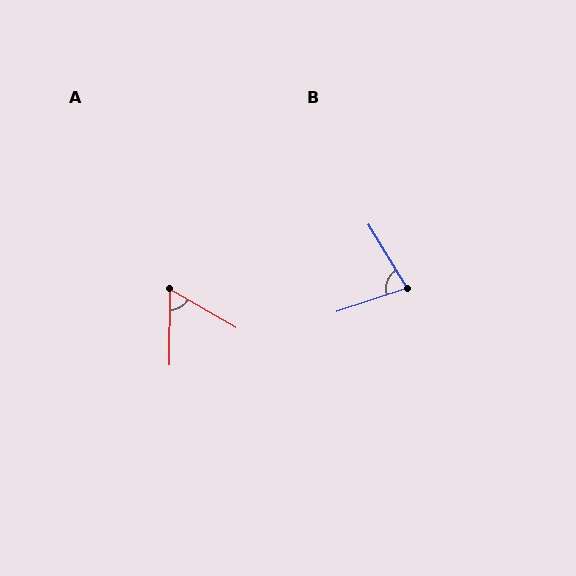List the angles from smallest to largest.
A (60°), B (77°).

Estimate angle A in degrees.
Approximately 60 degrees.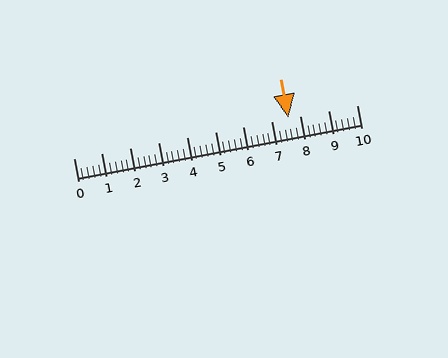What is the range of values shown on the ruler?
The ruler shows values from 0 to 10.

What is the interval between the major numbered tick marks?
The major tick marks are spaced 1 units apart.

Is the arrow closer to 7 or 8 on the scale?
The arrow is closer to 8.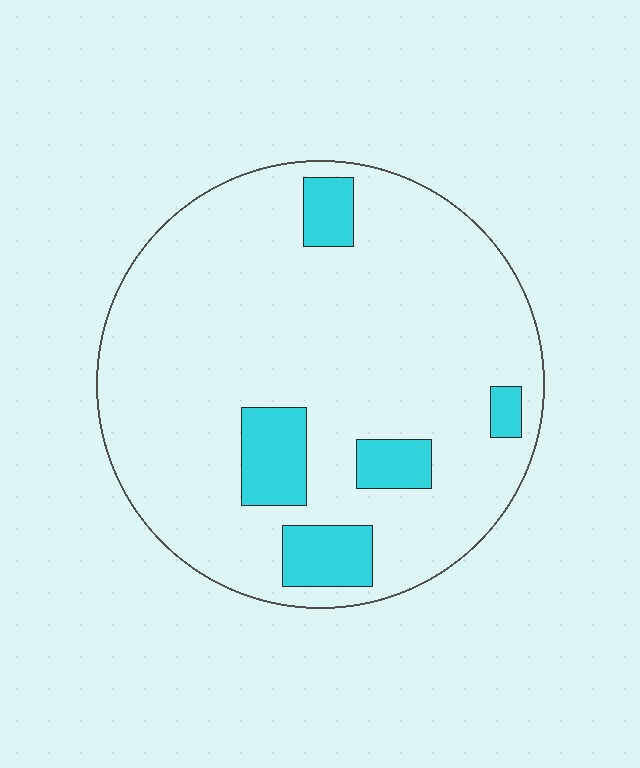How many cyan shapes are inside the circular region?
5.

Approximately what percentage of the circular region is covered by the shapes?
Approximately 15%.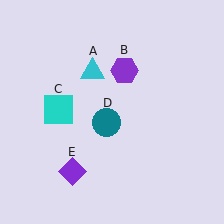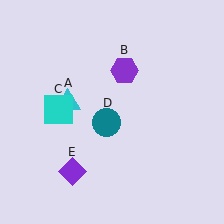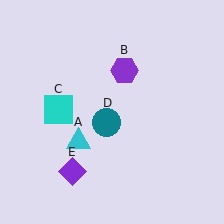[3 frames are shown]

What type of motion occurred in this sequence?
The cyan triangle (object A) rotated counterclockwise around the center of the scene.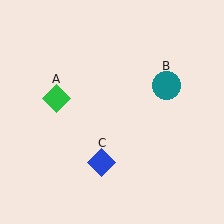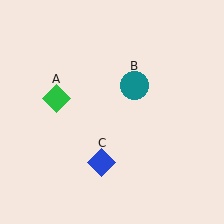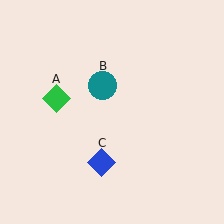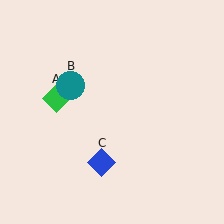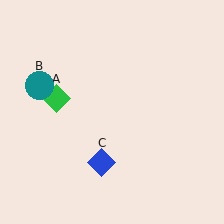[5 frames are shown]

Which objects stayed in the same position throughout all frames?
Green diamond (object A) and blue diamond (object C) remained stationary.